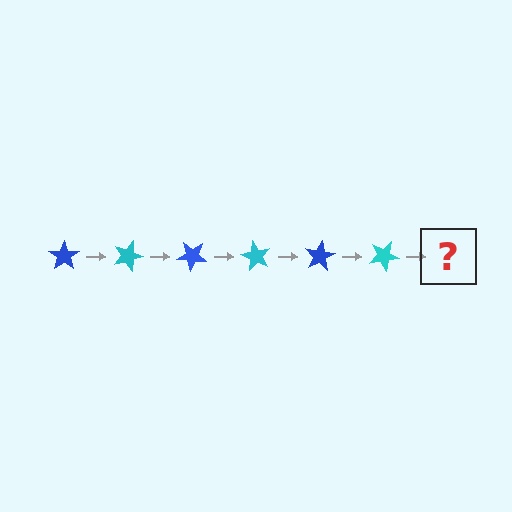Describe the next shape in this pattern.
It should be a blue star, rotated 120 degrees from the start.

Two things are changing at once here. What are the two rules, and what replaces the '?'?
The two rules are that it rotates 20 degrees each step and the color cycles through blue and cyan. The '?' should be a blue star, rotated 120 degrees from the start.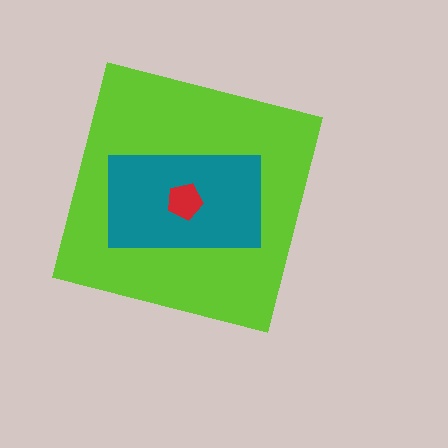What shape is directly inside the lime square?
The teal rectangle.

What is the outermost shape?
The lime square.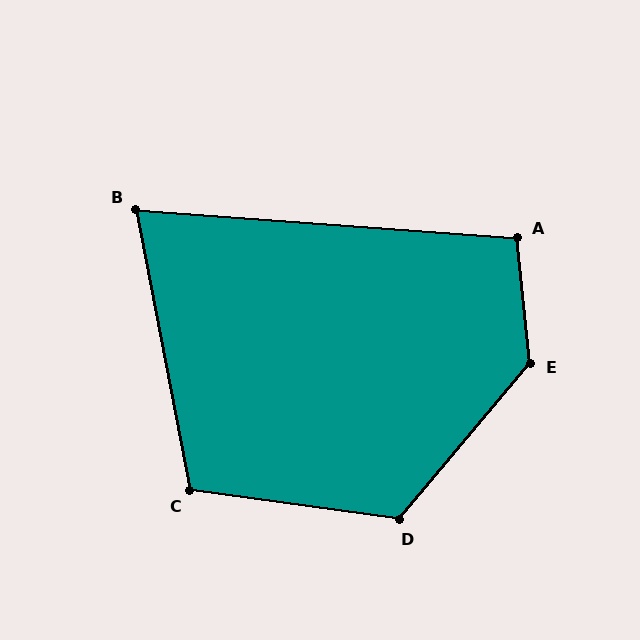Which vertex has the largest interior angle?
E, at approximately 134 degrees.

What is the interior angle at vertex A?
Approximately 100 degrees (obtuse).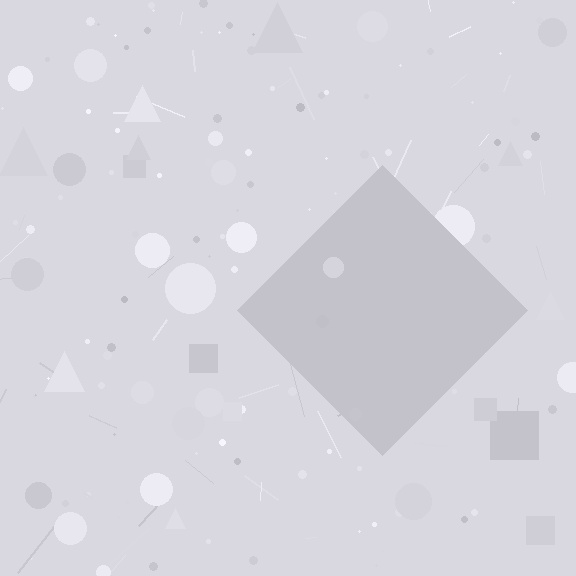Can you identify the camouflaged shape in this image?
The camouflaged shape is a diamond.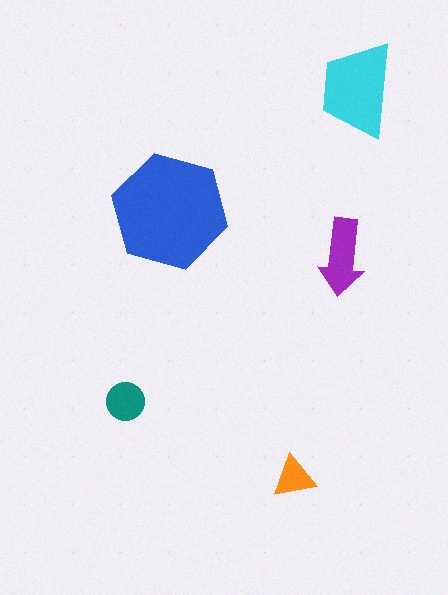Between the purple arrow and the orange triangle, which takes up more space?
The purple arrow.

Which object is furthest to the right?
The cyan trapezoid is rightmost.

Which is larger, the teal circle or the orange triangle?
The teal circle.